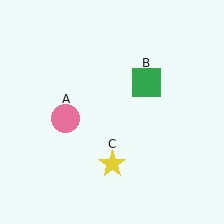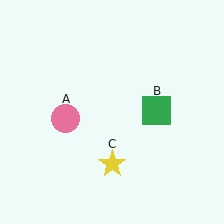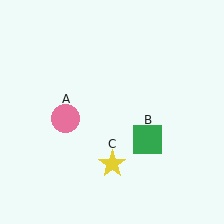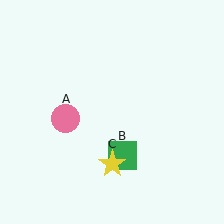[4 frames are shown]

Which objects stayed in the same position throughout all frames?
Pink circle (object A) and yellow star (object C) remained stationary.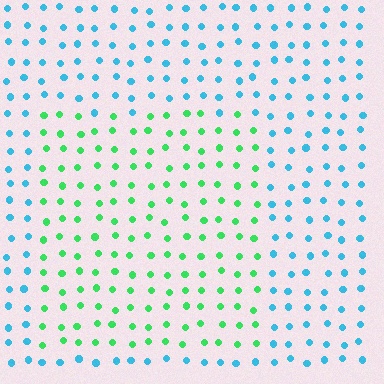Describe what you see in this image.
The image is filled with small cyan elements in a uniform arrangement. A rectangle-shaped region is visible where the elements are tinted to a slightly different hue, forming a subtle color boundary.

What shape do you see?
I see a rectangle.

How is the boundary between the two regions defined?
The boundary is defined purely by a slight shift in hue (about 59 degrees). Spacing, size, and orientation are identical on both sides.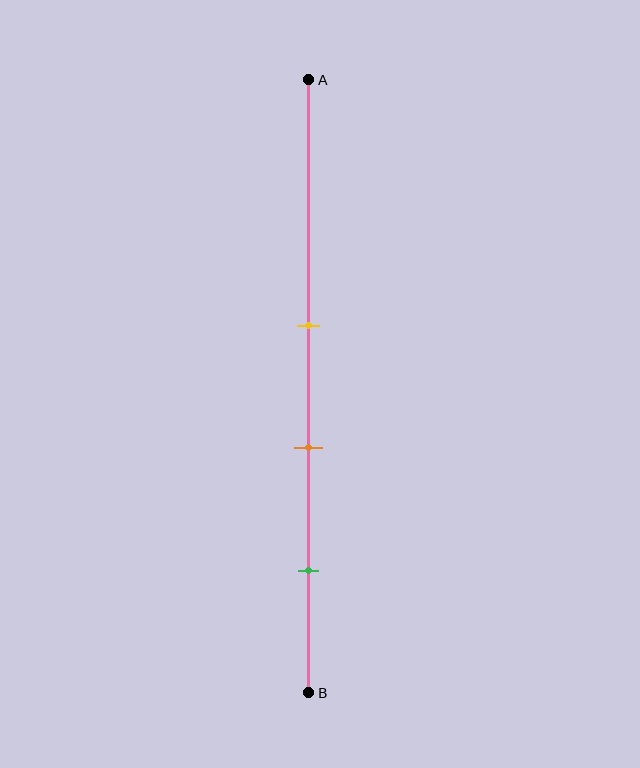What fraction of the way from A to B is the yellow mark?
The yellow mark is approximately 40% (0.4) of the way from A to B.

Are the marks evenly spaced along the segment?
Yes, the marks are approximately evenly spaced.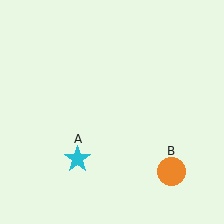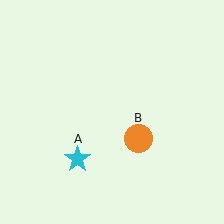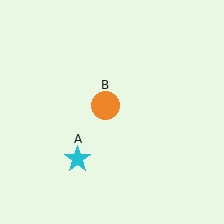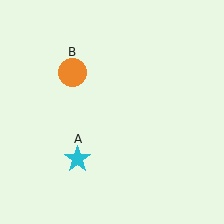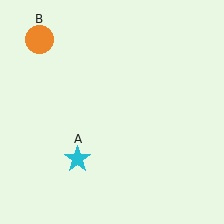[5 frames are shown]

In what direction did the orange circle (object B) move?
The orange circle (object B) moved up and to the left.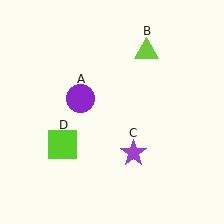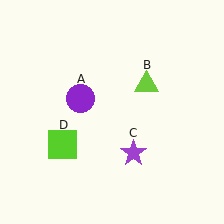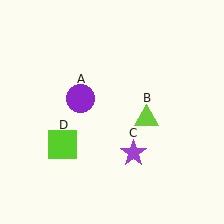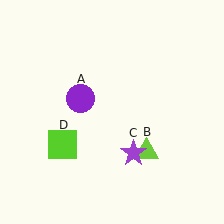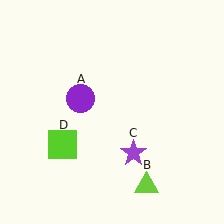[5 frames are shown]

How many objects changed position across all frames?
1 object changed position: lime triangle (object B).